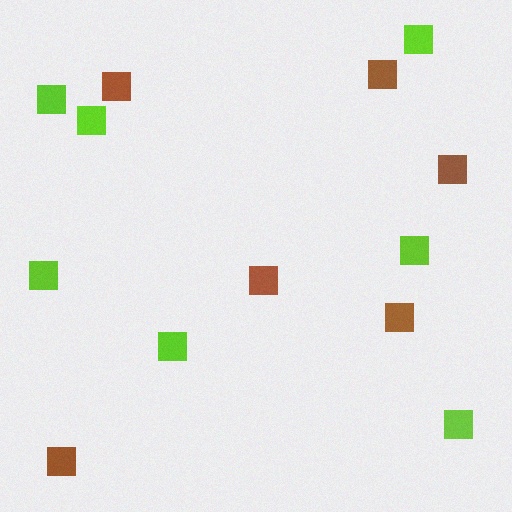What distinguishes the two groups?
There are 2 groups: one group of brown squares (6) and one group of lime squares (7).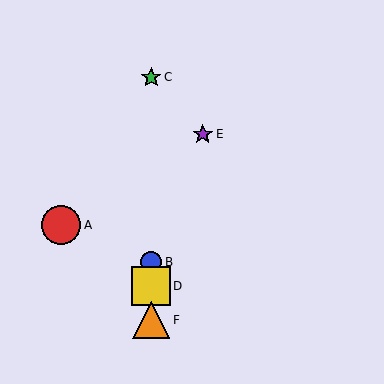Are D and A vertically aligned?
No, D is at x≈151 and A is at x≈61.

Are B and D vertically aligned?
Yes, both are at x≈151.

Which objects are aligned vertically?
Objects B, C, D, F are aligned vertically.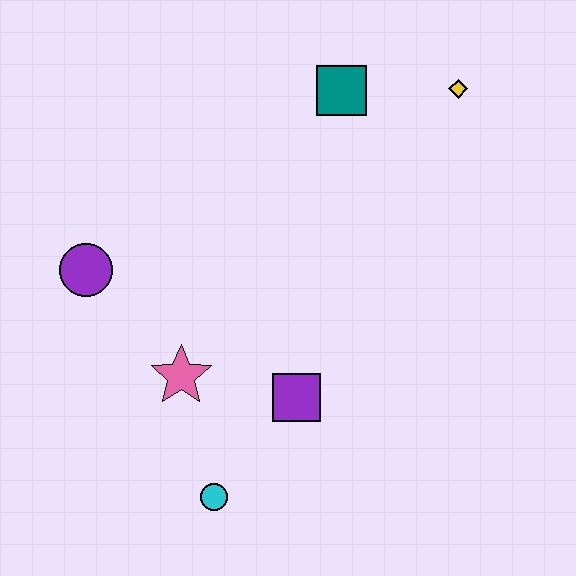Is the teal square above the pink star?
Yes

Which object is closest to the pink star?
The purple square is closest to the pink star.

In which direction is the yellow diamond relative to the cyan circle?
The yellow diamond is above the cyan circle.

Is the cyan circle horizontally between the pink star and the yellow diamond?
Yes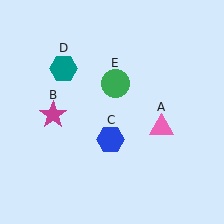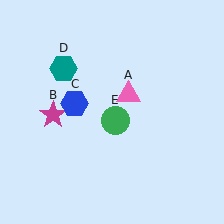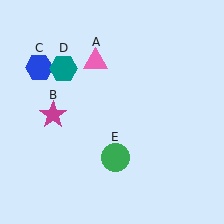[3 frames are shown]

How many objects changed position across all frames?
3 objects changed position: pink triangle (object A), blue hexagon (object C), green circle (object E).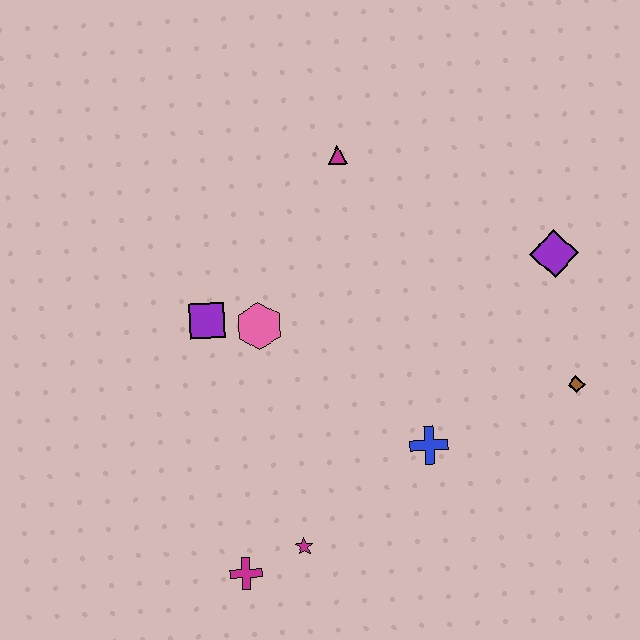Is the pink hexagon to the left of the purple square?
No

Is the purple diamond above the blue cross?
Yes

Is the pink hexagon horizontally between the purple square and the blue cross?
Yes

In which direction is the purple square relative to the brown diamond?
The purple square is to the left of the brown diamond.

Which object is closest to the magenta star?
The magenta cross is closest to the magenta star.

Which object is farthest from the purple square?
The brown diamond is farthest from the purple square.